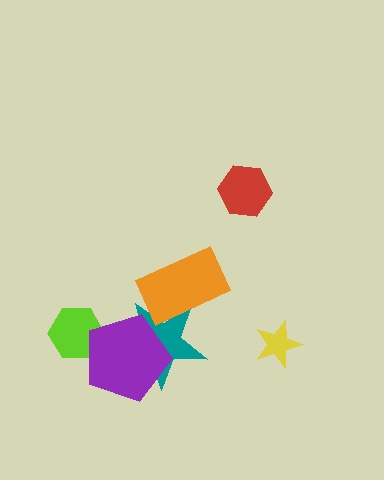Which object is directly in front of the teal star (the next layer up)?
The purple pentagon is directly in front of the teal star.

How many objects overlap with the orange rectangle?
1 object overlaps with the orange rectangle.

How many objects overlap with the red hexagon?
0 objects overlap with the red hexagon.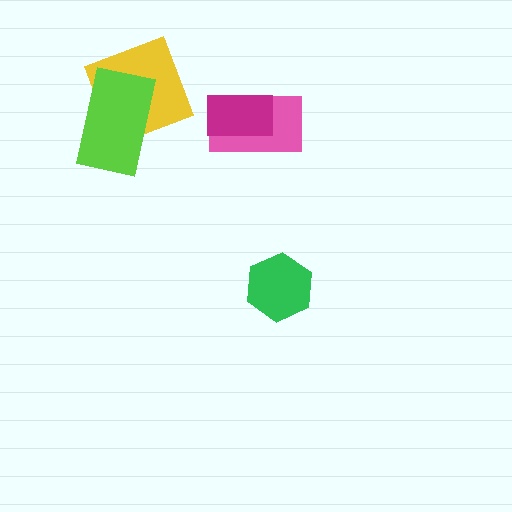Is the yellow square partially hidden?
Yes, it is partially covered by another shape.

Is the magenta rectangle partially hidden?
No, no other shape covers it.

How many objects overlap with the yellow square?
1 object overlaps with the yellow square.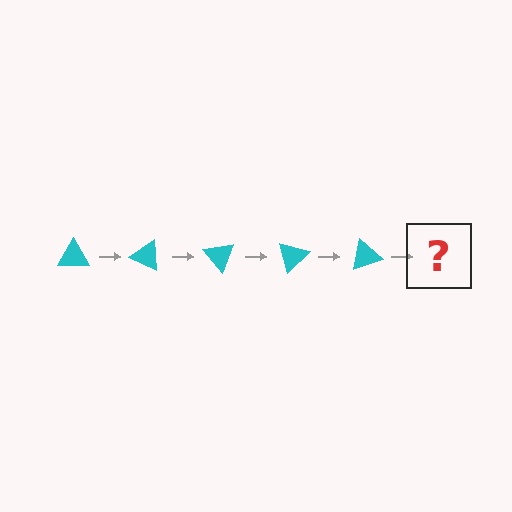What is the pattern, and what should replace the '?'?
The pattern is that the triangle rotates 25 degrees each step. The '?' should be a cyan triangle rotated 125 degrees.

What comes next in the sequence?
The next element should be a cyan triangle rotated 125 degrees.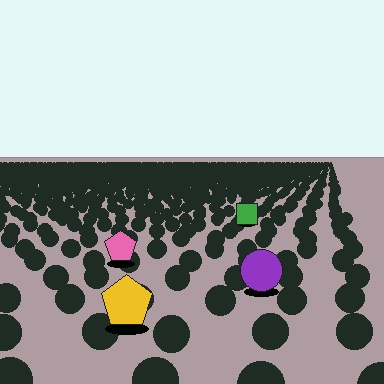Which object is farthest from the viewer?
The green square is farthest from the viewer. It appears smaller and the ground texture around it is denser.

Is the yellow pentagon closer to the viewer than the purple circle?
Yes. The yellow pentagon is closer — you can tell from the texture gradient: the ground texture is coarser near it.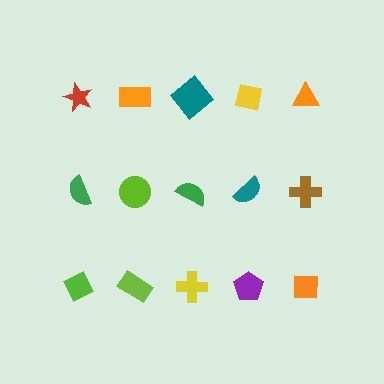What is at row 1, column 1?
A red star.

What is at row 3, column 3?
A yellow cross.